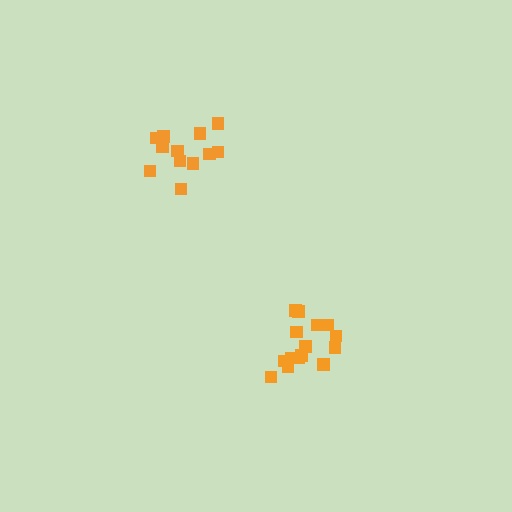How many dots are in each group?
Group 1: 12 dots, Group 2: 15 dots (27 total).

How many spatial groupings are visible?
There are 2 spatial groupings.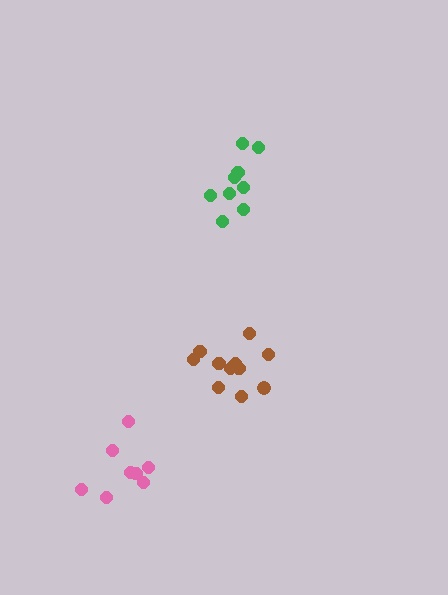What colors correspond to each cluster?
The clusters are colored: pink, green, brown.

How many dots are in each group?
Group 1: 8 dots, Group 2: 9 dots, Group 3: 11 dots (28 total).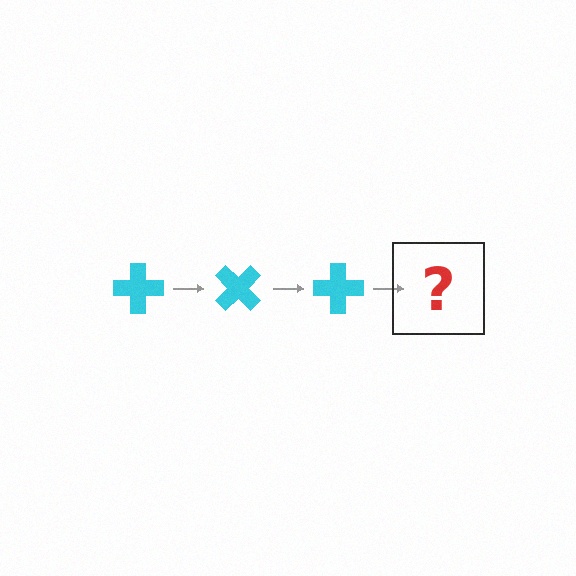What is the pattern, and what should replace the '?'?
The pattern is that the cross rotates 45 degrees each step. The '?' should be a cyan cross rotated 135 degrees.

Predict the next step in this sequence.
The next step is a cyan cross rotated 135 degrees.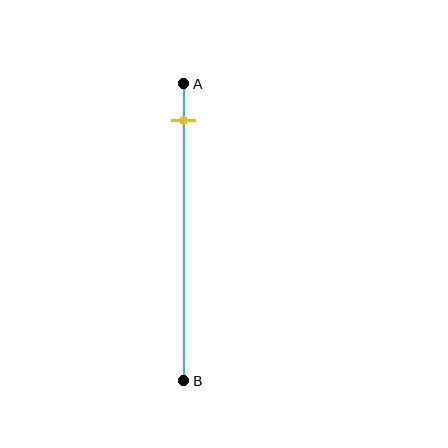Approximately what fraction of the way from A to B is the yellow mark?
The yellow mark is approximately 10% of the way from A to B.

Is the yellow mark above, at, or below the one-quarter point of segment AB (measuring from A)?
The yellow mark is above the one-quarter point of segment AB.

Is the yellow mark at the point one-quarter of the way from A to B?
No, the mark is at about 10% from A, not at the 25% one-quarter point.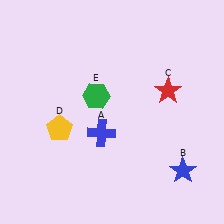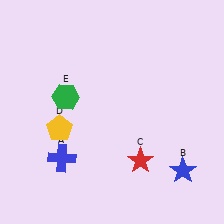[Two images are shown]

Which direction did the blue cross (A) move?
The blue cross (A) moved left.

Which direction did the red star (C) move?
The red star (C) moved down.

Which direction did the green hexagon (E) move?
The green hexagon (E) moved left.